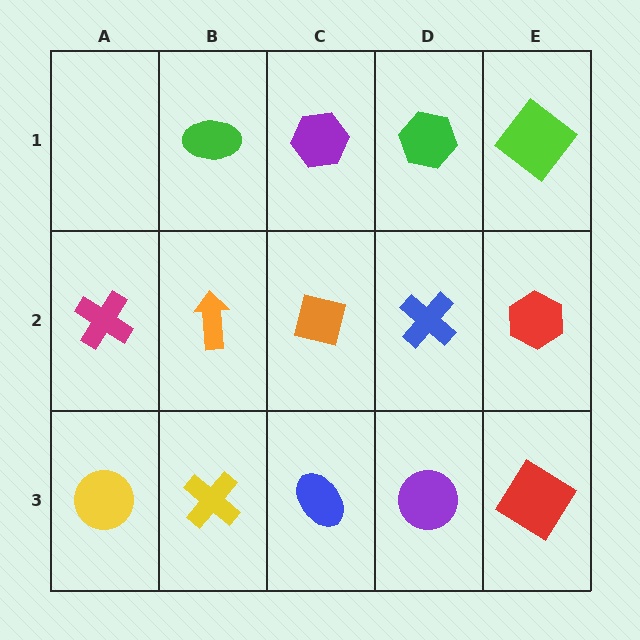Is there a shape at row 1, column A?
No, that cell is empty.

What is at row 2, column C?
An orange square.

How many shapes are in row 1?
4 shapes.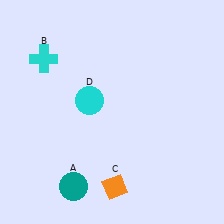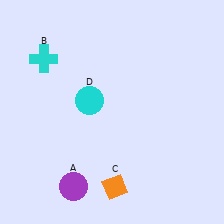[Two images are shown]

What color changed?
The circle (A) changed from teal in Image 1 to purple in Image 2.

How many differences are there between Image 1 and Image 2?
There is 1 difference between the two images.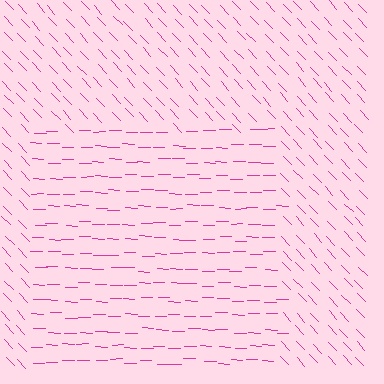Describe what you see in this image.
The image is filled with small magenta line segments. A rectangle region in the image has lines oriented differently from the surrounding lines, creating a visible texture boundary.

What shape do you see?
I see a rectangle.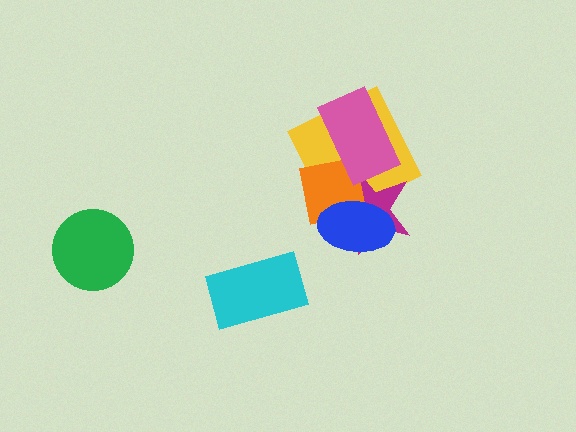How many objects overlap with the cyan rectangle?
0 objects overlap with the cyan rectangle.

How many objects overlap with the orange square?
4 objects overlap with the orange square.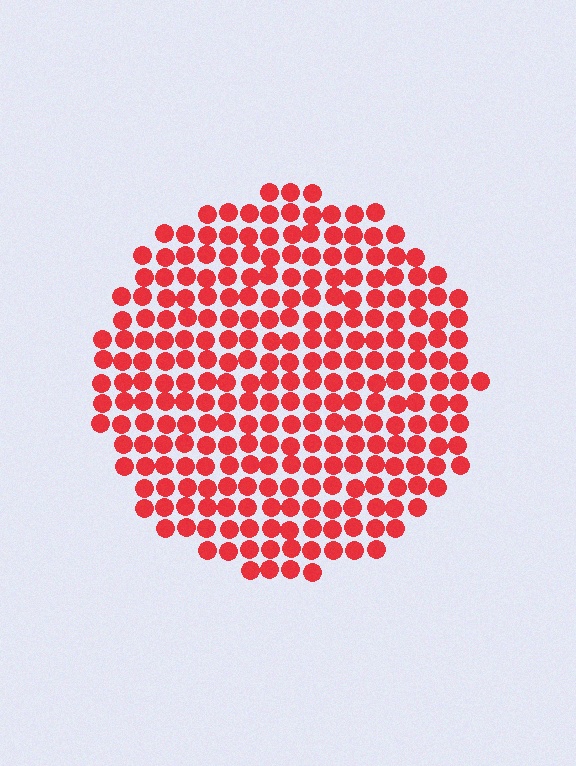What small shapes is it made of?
It is made of small circles.